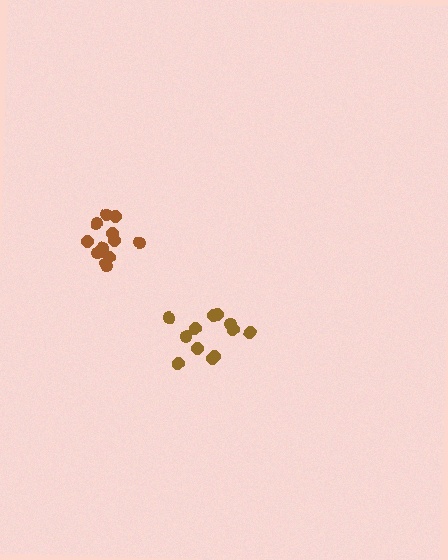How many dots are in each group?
Group 1: 13 dots, Group 2: 12 dots (25 total).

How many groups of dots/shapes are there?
There are 2 groups.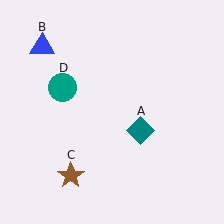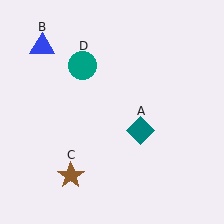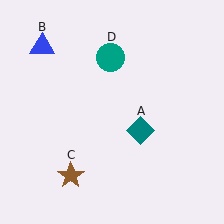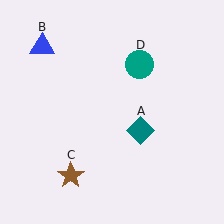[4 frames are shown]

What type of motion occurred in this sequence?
The teal circle (object D) rotated clockwise around the center of the scene.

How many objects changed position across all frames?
1 object changed position: teal circle (object D).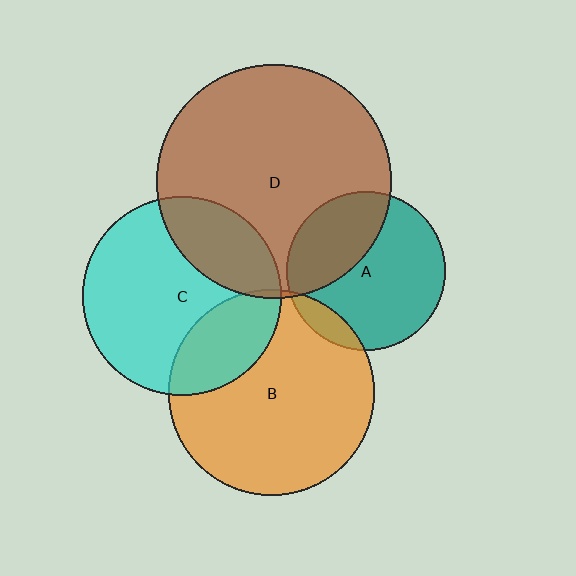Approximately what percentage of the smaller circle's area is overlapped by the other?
Approximately 25%.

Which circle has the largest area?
Circle D (brown).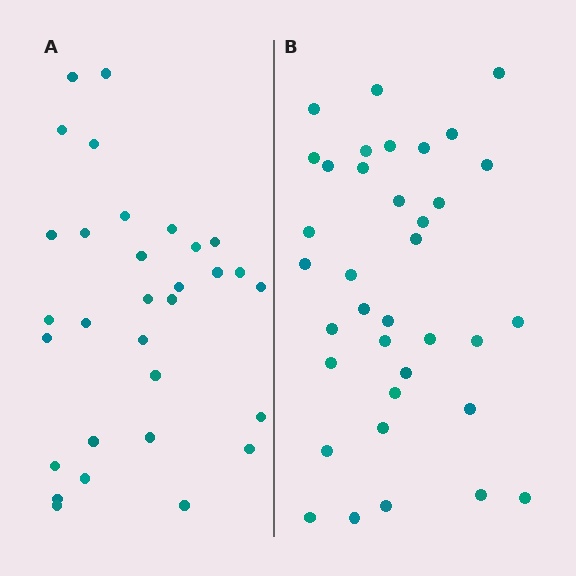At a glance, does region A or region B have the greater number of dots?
Region B (the right region) has more dots.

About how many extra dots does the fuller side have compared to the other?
Region B has about 5 more dots than region A.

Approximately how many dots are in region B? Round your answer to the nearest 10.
About 40 dots. (The exact count is 36, which rounds to 40.)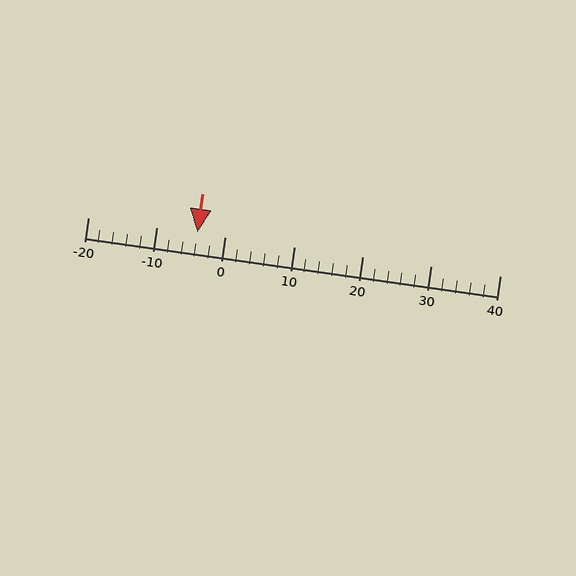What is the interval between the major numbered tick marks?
The major tick marks are spaced 10 units apart.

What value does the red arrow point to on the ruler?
The red arrow points to approximately -4.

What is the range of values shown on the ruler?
The ruler shows values from -20 to 40.